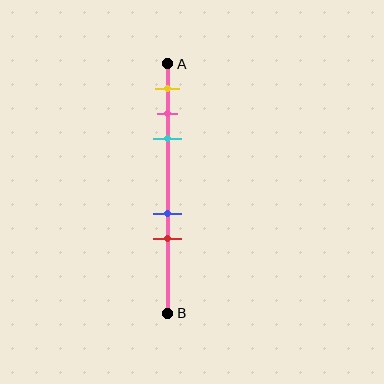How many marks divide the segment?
There are 5 marks dividing the segment.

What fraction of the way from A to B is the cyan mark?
The cyan mark is approximately 30% (0.3) of the way from A to B.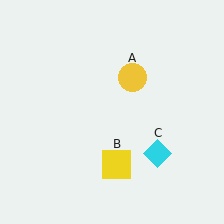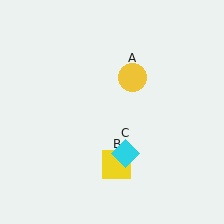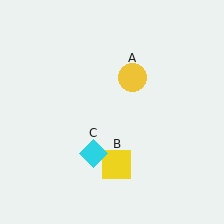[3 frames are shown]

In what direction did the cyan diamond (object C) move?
The cyan diamond (object C) moved left.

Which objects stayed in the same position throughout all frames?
Yellow circle (object A) and yellow square (object B) remained stationary.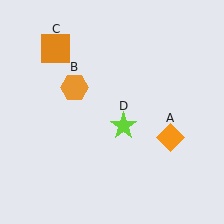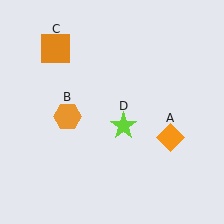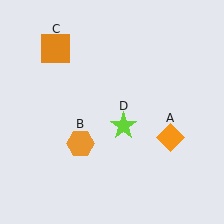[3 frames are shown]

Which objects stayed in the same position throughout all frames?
Orange diamond (object A) and orange square (object C) and lime star (object D) remained stationary.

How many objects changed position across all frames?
1 object changed position: orange hexagon (object B).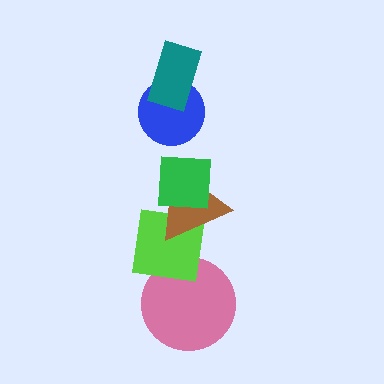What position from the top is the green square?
The green square is 3rd from the top.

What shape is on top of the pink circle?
The lime square is on top of the pink circle.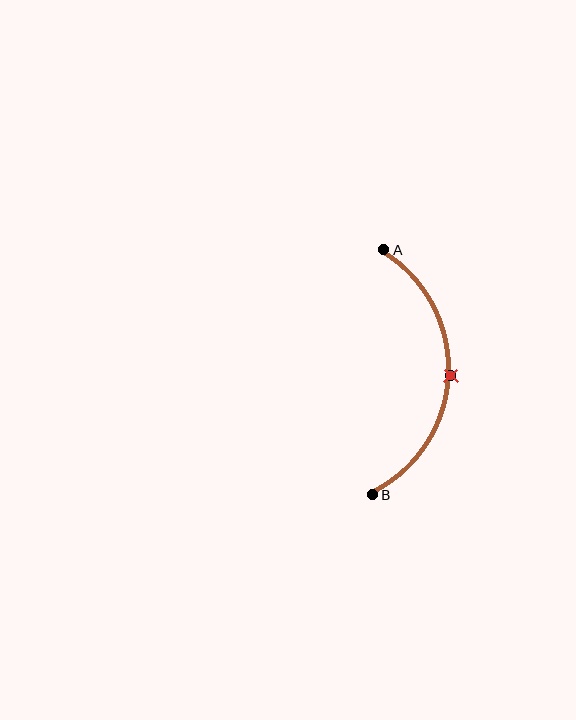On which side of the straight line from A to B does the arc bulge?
The arc bulges to the right of the straight line connecting A and B.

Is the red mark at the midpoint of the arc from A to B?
Yes. The red mark lies on the arc at equal arc-length from both A and B — it is the arc midpoint.